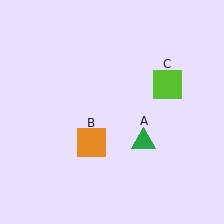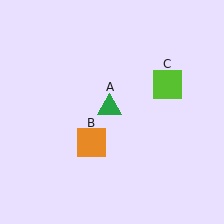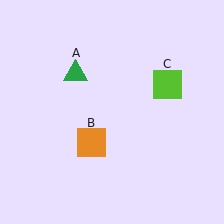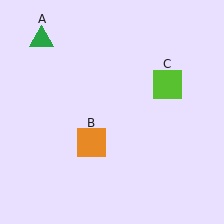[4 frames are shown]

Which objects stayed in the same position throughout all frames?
Orange square (object B) and lime square (object C) remained stationary.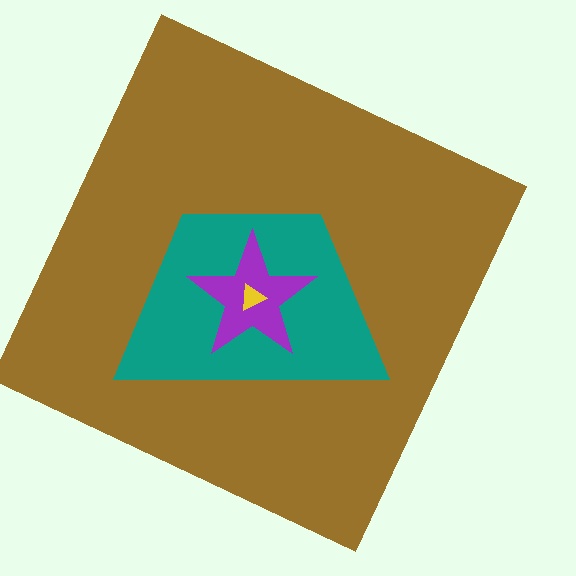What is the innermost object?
The yellow triangle.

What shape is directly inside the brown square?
The teal trapezoid.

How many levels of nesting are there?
4.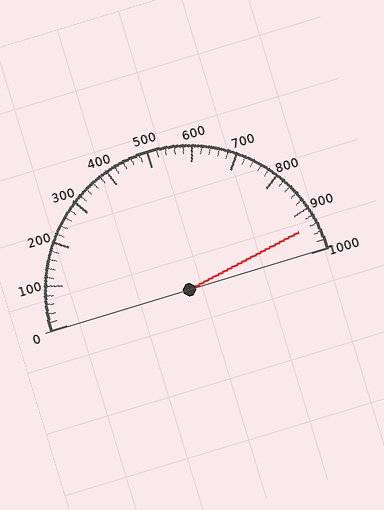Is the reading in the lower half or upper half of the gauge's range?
The reading is in the upper half of the range (0 to 1000).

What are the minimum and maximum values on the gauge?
The gauge ranges from 0 to 1000.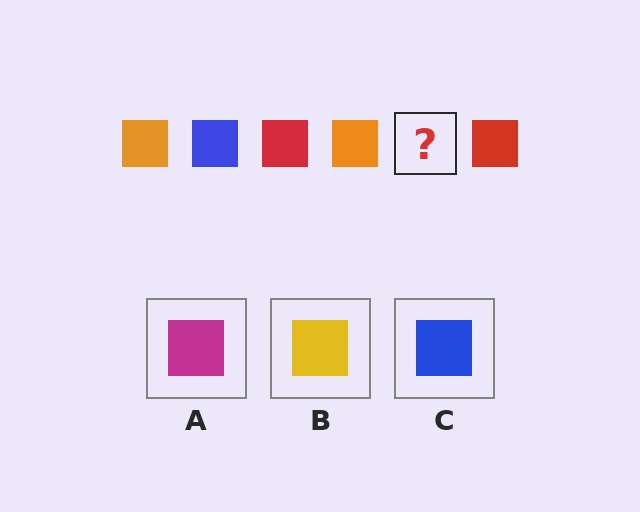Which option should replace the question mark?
Option C.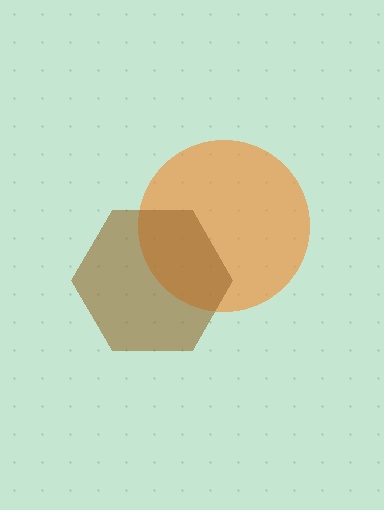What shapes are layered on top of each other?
The layered shapes are: an orange circle, a brown hexagon.